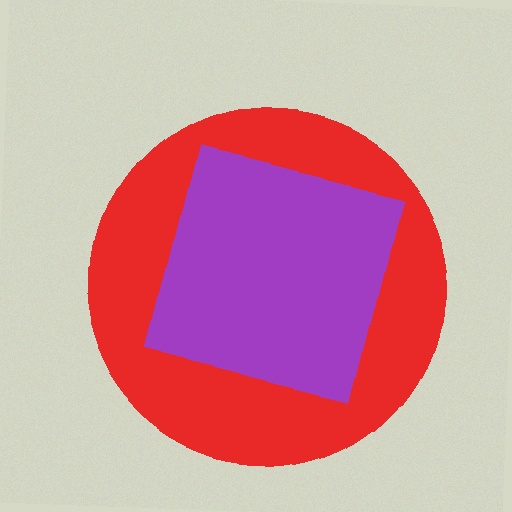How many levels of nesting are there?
2.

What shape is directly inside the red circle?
The purple square.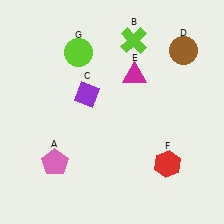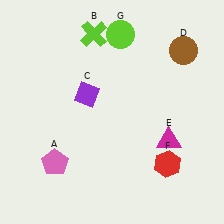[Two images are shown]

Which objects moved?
The objects that moved are: the lime cross (B), the magenta triangle (E), the lime circle (G).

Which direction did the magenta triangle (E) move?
The magenta triangle (E) moved down.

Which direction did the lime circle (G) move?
The lime circle (G) moved right.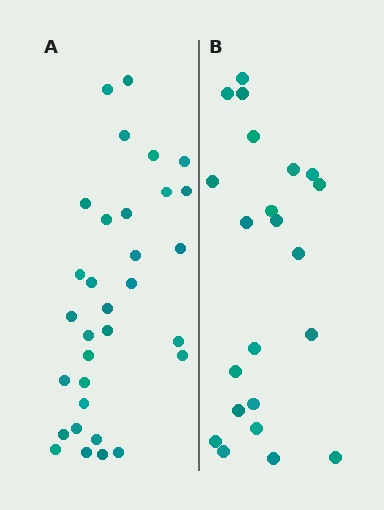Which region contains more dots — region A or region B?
Region A (the left region) has more dots.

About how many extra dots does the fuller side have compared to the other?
Region A has roughly 10 or so more dots than region B.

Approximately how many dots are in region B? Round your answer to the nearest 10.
About 20 dots. (The exact count is 22, which rounds to 20.)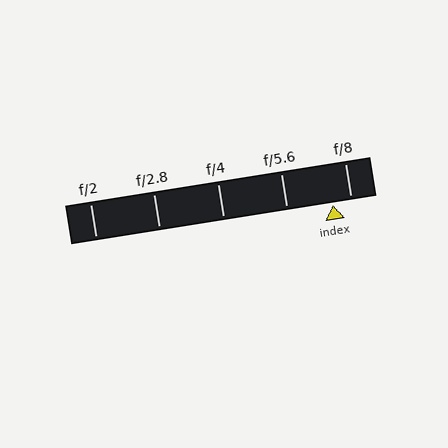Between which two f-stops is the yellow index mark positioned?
The index mark is between f/5.6 and f/8.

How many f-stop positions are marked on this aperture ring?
There are 5 f-stop positions marked.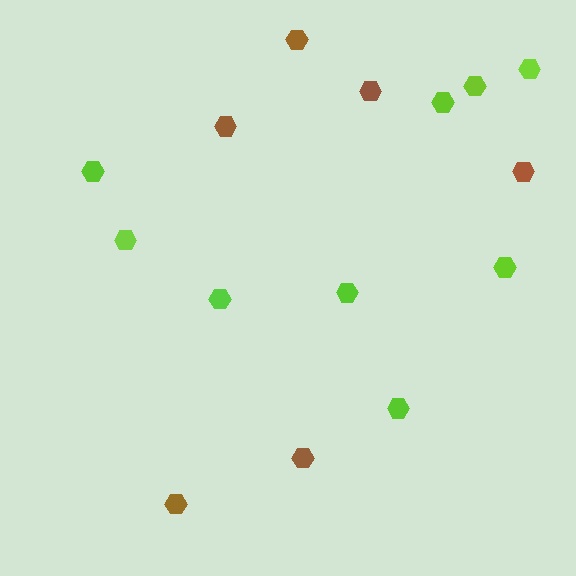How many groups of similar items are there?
There are 2 groups: one group of brown hexagons (6) and one group of lime hexagons (9).